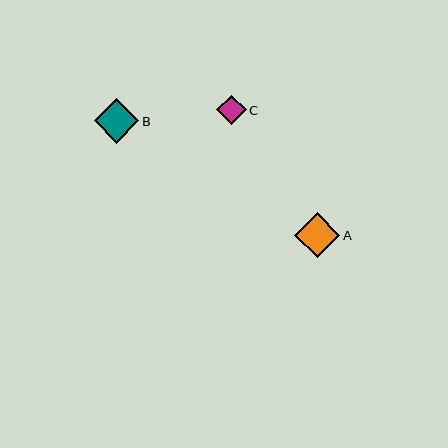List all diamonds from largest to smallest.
From largest to smallest: A, B, C.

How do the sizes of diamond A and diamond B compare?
Diamond A and diamond B are approximately the same size.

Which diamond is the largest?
Diamond A is the largest with a size of approximately 45 pixels.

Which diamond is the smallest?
Diamond C is the smallest with a size of approximately 30 pixels.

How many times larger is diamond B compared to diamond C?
Diamond B is approximately 1.5 times the size of diamond C.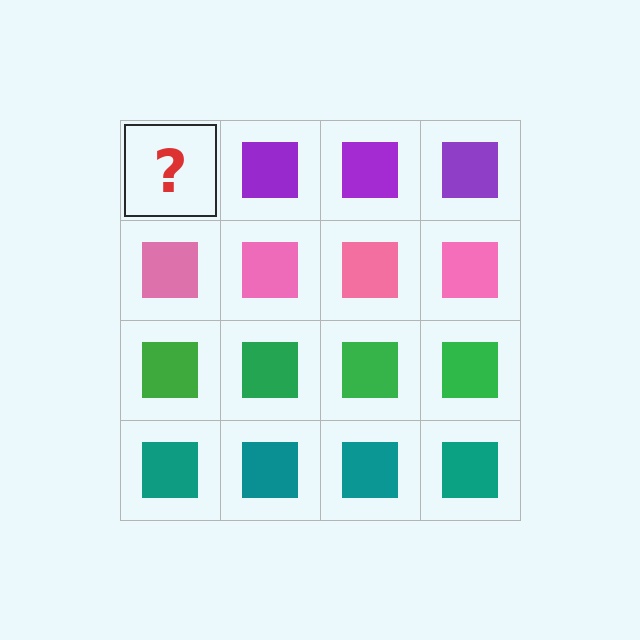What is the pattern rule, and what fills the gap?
The rule is that each row has a consistent color. The gap should be filled with a purple square.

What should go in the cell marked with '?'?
The missing cell should contain a purple square.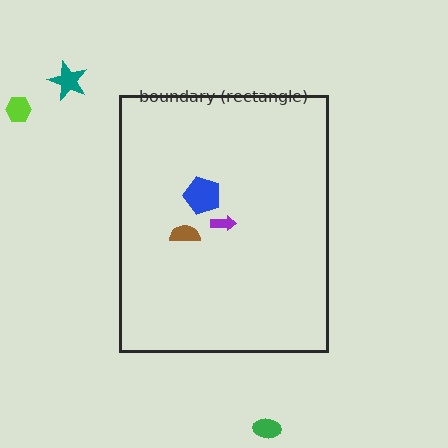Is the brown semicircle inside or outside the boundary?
Inside.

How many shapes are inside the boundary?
3 inside, 3 outside.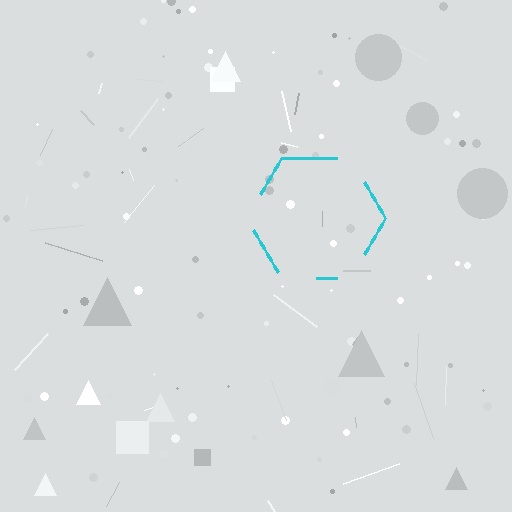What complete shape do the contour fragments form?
The contour fragments form a hexagon.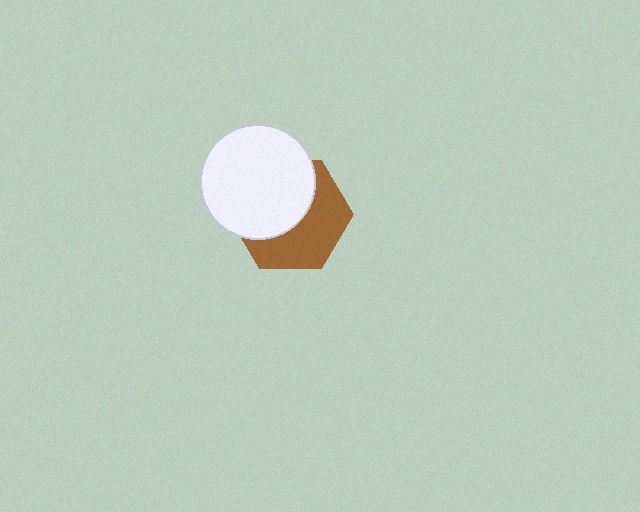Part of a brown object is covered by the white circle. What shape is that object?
It is a hexagon.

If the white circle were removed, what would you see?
You would see the complete brown hexagon.